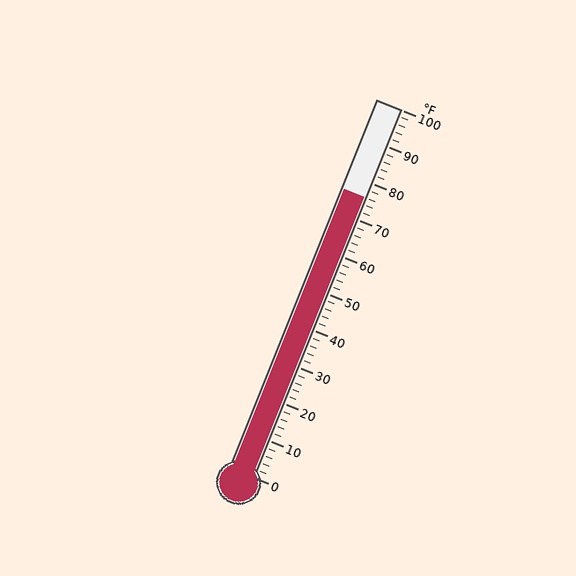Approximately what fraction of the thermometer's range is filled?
The thermometer is filled to approximately 75% of its range.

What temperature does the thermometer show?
The thermometer shows approximately 76°F.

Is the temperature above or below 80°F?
The temperature is below 80°F.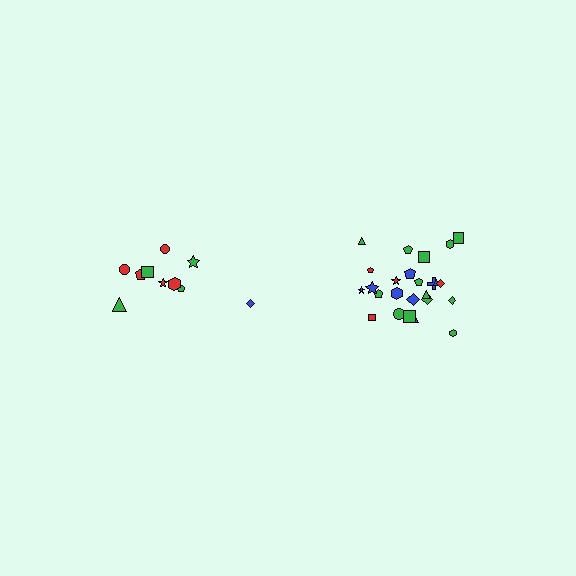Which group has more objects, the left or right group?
The right group.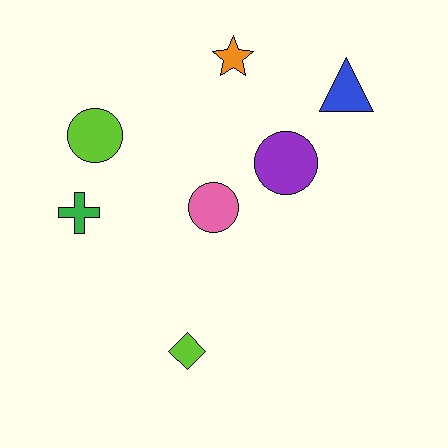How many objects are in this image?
There are 7 objects.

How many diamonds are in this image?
There is 1 diamond.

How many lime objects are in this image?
There are 2 lime objects.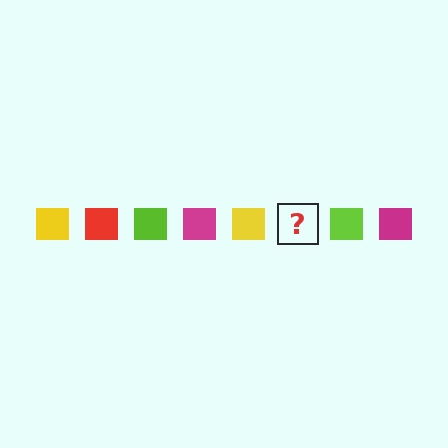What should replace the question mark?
The question mark should be replaced with a red square.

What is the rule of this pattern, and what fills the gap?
The rule is that the pattern cycles through yellow, red, lime, magenta squares. The gap should be filled with a red square.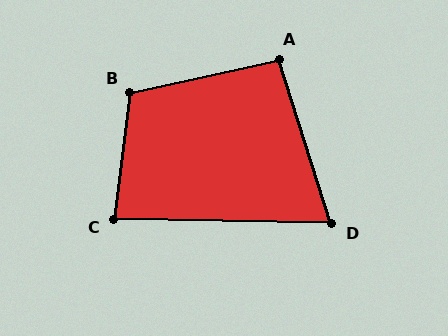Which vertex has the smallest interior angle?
D, at approximately 71 degrees.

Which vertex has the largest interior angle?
B, at approximately 109 degrees.